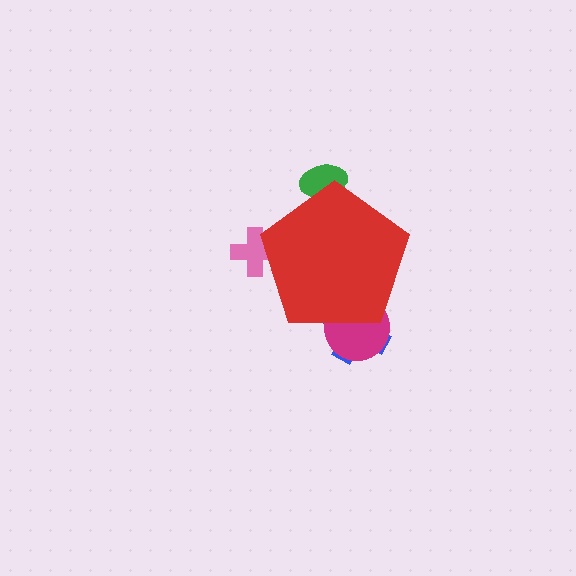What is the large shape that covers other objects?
A red pentagon.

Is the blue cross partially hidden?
Yes, the blue cross is partially hidden behind the red pentagon.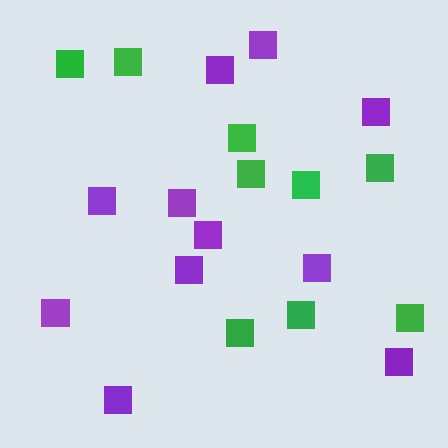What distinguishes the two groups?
There are 2 groups: one group of purple squares (11) and one group of green squares (9).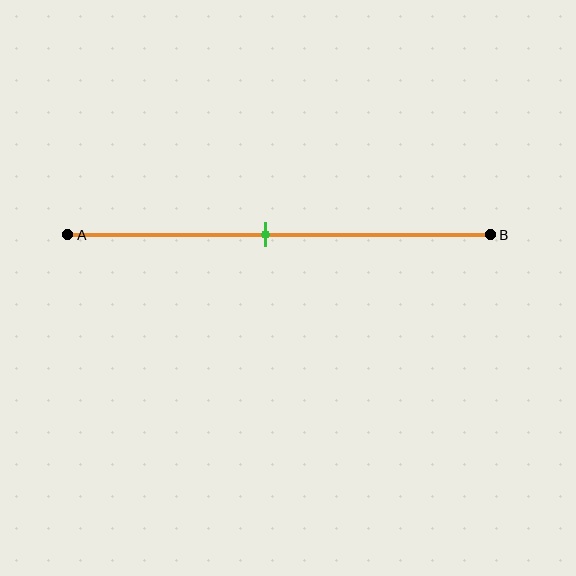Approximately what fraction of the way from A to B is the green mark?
The green mark is approximately 45% of the way from A to B.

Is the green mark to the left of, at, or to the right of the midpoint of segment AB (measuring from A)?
The green mark is to the left of the midpoint of segment AB.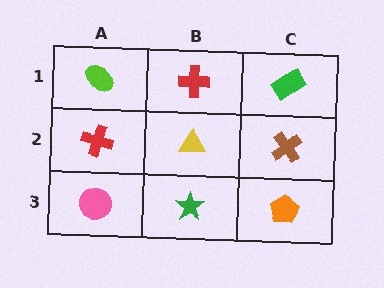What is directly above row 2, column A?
A lime ellipse.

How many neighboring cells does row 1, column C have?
2.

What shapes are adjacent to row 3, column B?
A yellow triangle (row 2, column B), a pink circle (row 3, column A), an orange pentagon (row 3, column C).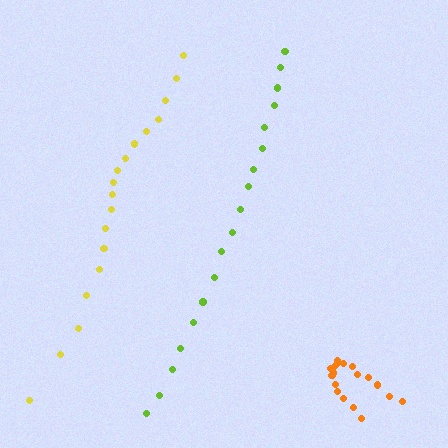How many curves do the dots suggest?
There are 3 distinct paths.